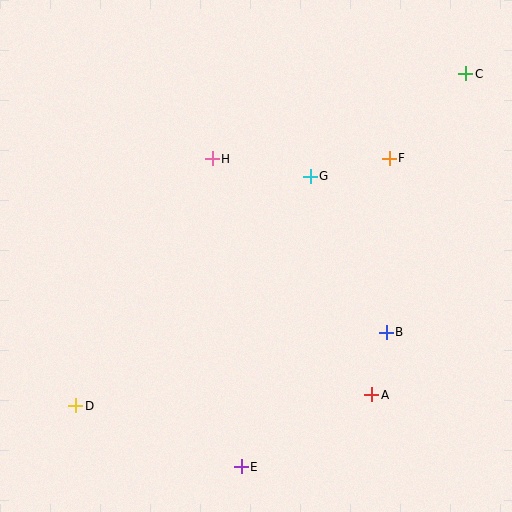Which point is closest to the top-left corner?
Point H is closest to the top-left corner.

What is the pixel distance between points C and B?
The distance between C and B is 270 pixels.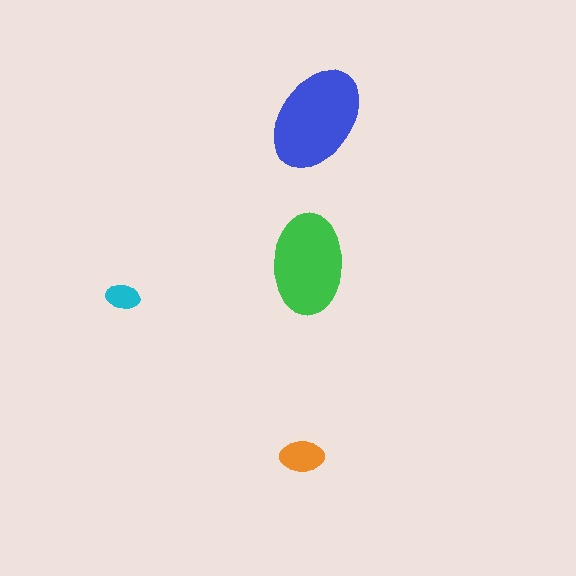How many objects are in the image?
There are 4 objects in the image.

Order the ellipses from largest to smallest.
the blue one, the green one, the orange one, the cyan one.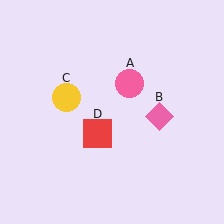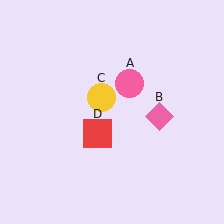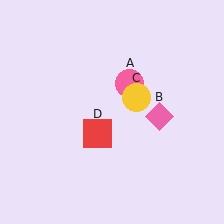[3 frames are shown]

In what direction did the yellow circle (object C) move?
The yellow circle (object C) moved right.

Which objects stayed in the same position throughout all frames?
Pink circle (object A) and pink diamond (object B) and red square (object D) remained stationary.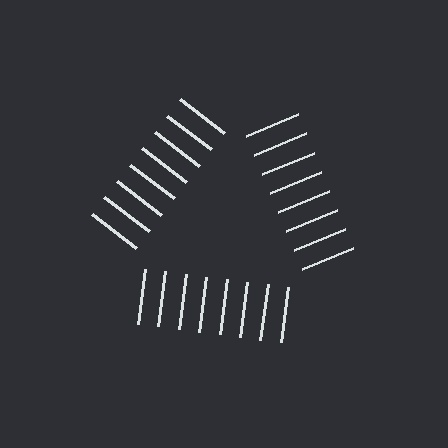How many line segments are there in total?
24 — 8 along each of the 3 edges.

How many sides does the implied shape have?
3 sides — the line-ends trace a triangle.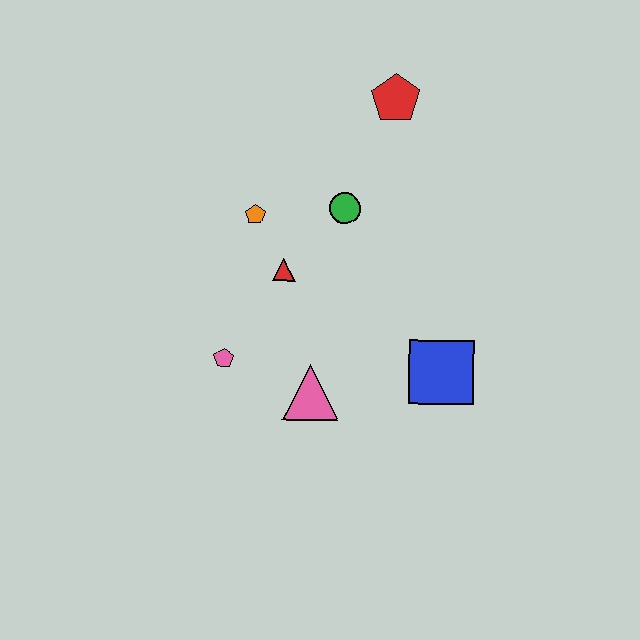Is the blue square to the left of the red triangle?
No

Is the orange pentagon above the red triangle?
Yes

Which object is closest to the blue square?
The pink triangle is closest to the blue square.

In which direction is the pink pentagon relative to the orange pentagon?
The pink pentagon is below the orange pentagon.